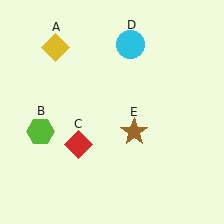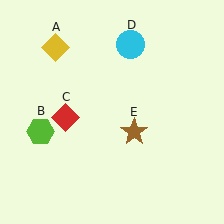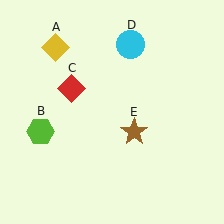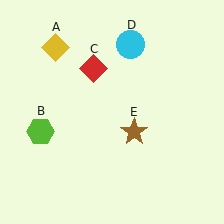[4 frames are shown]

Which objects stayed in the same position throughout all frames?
Yellow diamond (object A) and lime hexagon (object B) and cyan circle (object D) and brown star (object E) remained stationary.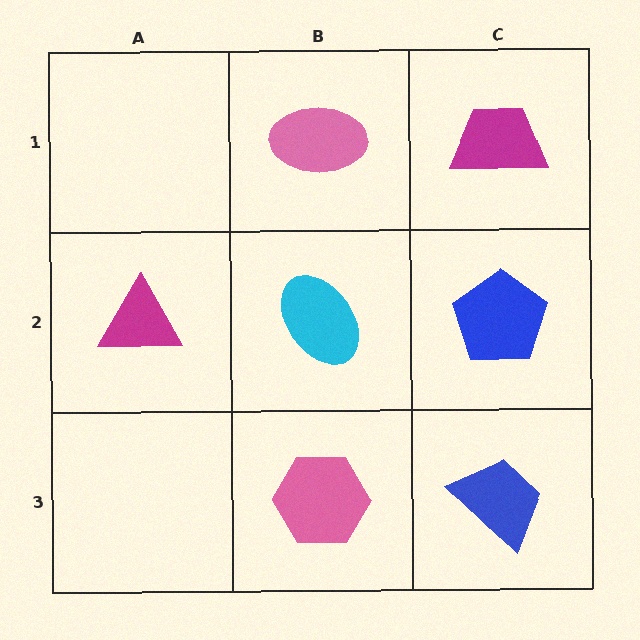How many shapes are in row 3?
2 shapes.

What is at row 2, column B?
A cyan ellipse.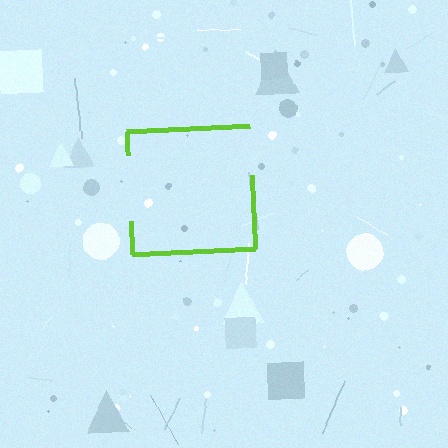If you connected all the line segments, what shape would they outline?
They would outline a square.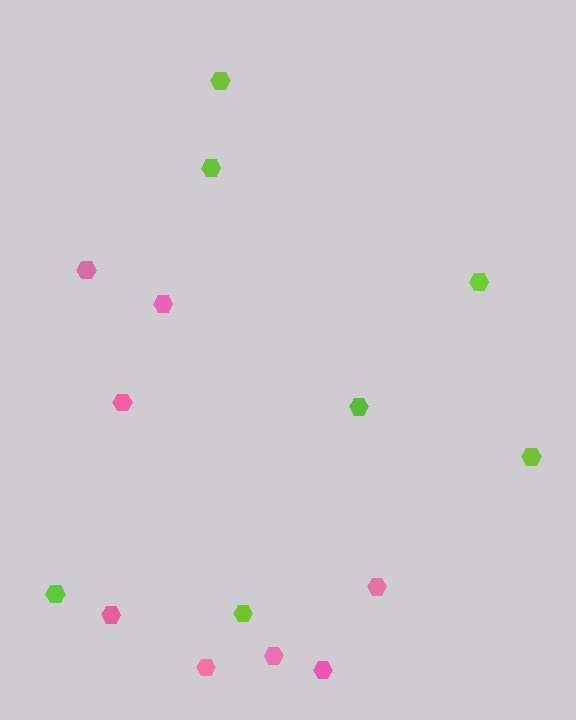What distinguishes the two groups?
There are 2 groups: one group of pink hexagons (8) and one group of lime hexagons (7).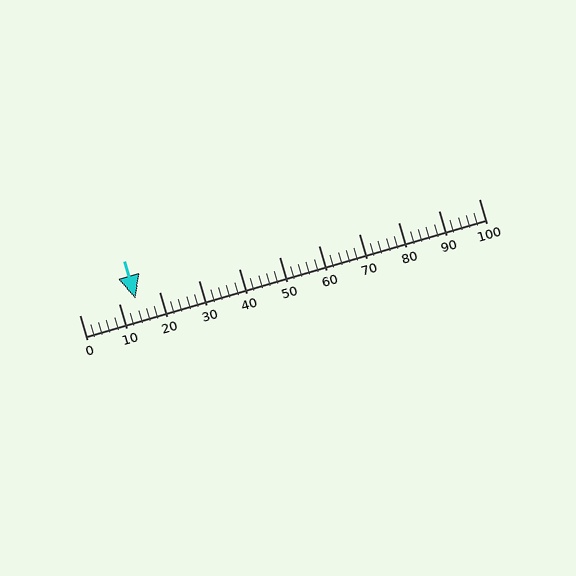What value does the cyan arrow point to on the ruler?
The cyan arrow points to approximately 14.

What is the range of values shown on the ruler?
The ruler shows values from 0 to 100.